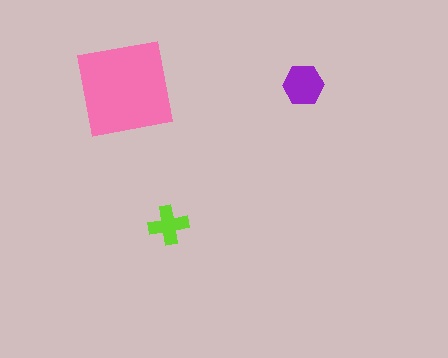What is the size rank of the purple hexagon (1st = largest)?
2nd.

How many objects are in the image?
There are 3 objects in the image.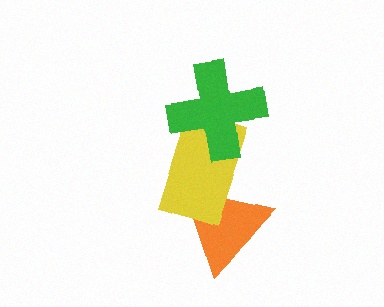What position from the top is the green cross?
The green cross is 1st from the top.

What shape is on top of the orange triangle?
The yellow rectangle is on top of the orange triangle.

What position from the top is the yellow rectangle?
The yellow rectangle is 2nd from the top.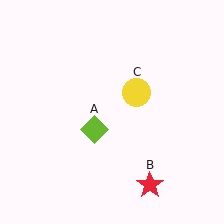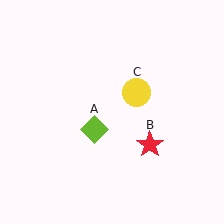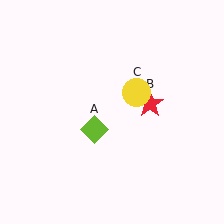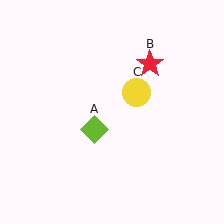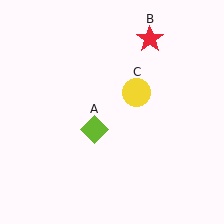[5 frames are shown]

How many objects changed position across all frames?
1 object changed position: red star (object B).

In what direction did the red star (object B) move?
The red star (object B) moved up.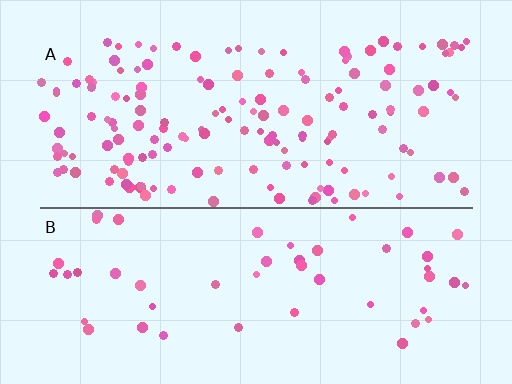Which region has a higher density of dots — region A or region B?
A (the top).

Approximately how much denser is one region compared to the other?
Approximately 3.0× — region A over region B.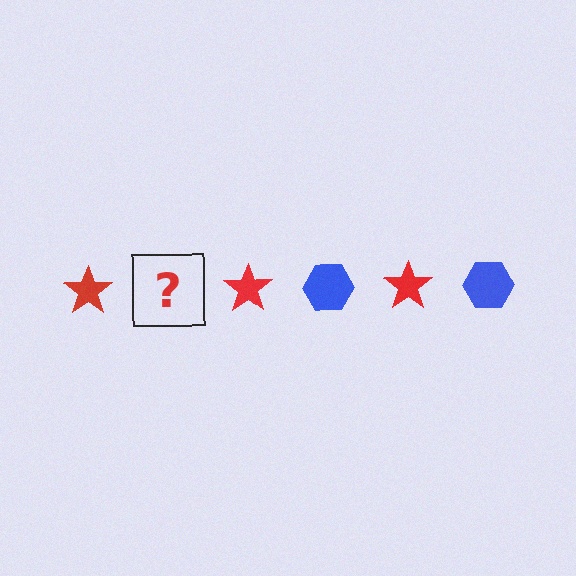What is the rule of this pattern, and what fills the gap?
The rule is that the pattern alternates between red star and blue hexagon. The gap should be filled with a blue hexagon.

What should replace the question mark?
The question mark should be replaced with a blue hexagon.